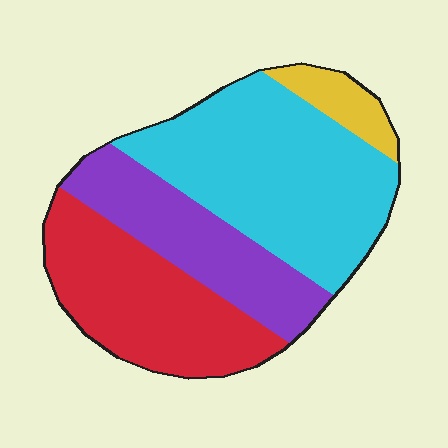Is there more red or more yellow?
Red.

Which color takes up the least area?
Yellow, at roughly 5%.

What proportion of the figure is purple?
Purple takes up about one quarter (1/4) of the figure.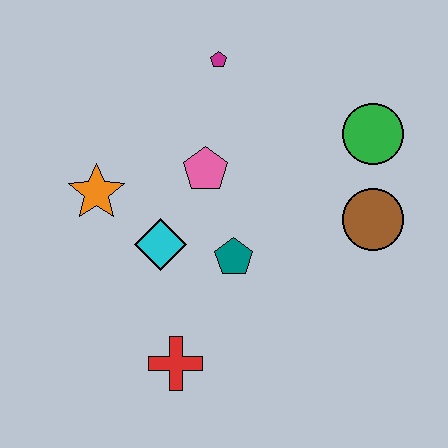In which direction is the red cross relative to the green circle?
The red cross is below the green circle.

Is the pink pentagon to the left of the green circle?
Yes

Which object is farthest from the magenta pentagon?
The red cross is farthest from the magenta pentagon.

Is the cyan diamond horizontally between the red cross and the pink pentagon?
No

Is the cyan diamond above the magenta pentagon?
No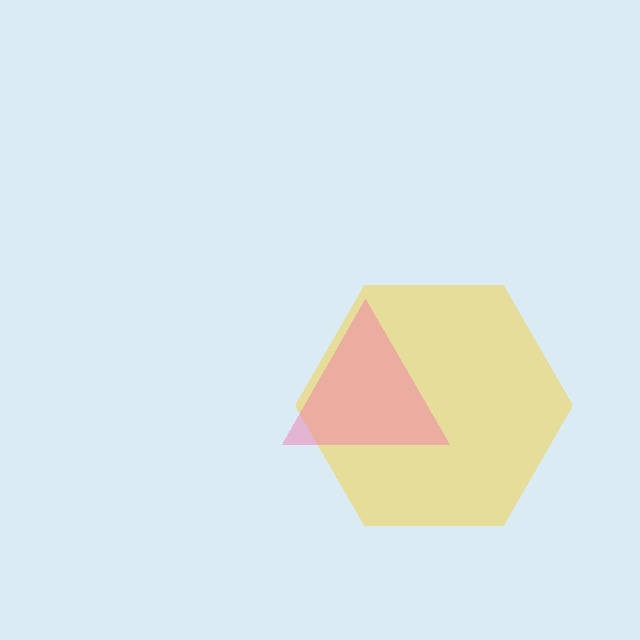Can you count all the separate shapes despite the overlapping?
Yes, there are 2 separate shapes.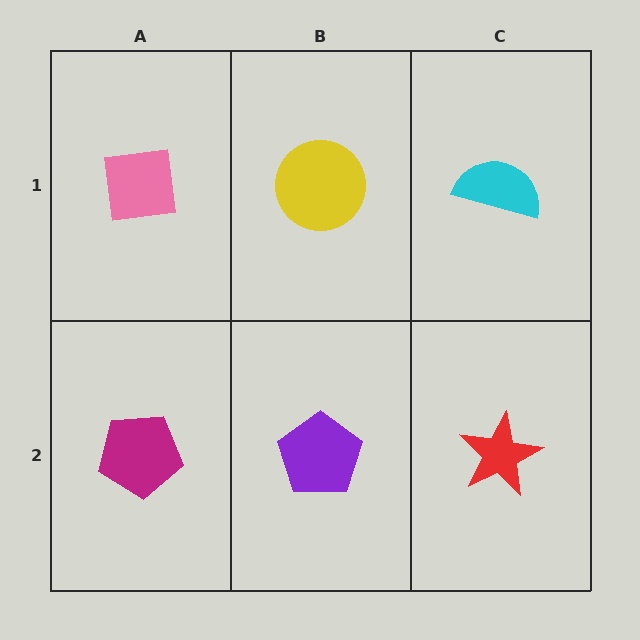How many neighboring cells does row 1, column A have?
2.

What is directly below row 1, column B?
A purple pentagon.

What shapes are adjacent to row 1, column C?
A red star (row 2, column C), a yellow circle (row 1, column B).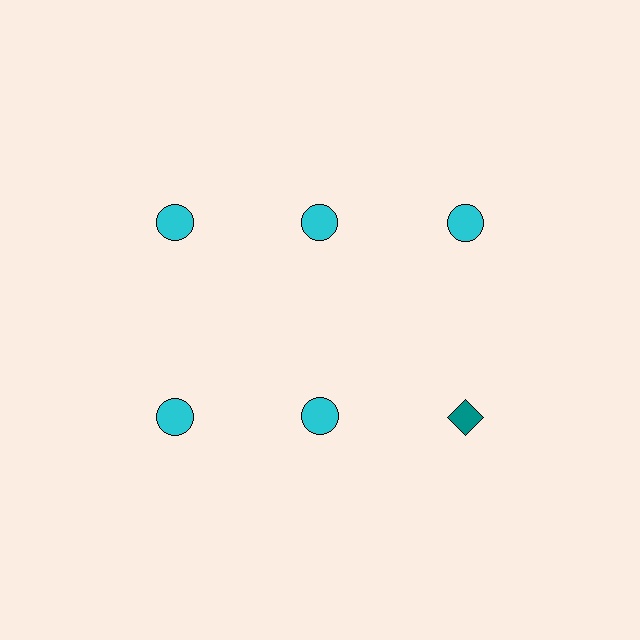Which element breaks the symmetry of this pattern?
The teal diamond in the second row, center column breaks the symmetry. All other shapes are cyan circles.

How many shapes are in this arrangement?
There are 6 shapes arranged in a grid pattern.